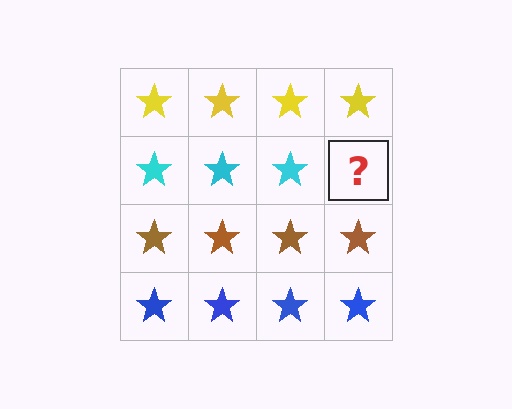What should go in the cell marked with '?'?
The missing cell should contain a cyan star.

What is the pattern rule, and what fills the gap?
The rule is that each row has a consistent color. The gap should be filled with a cyan star.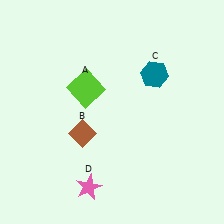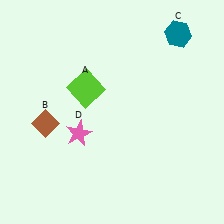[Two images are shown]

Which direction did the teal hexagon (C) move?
The teal hexagon (C) moved up.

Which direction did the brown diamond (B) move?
The brown diamond (B) moved left.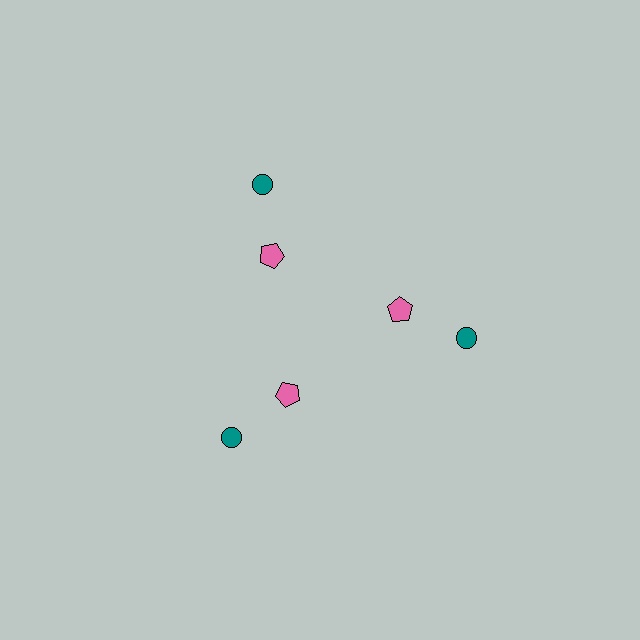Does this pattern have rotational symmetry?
Yes, this pattern has 3-fold rotational symmetry. It looks the same after rotating 120 degrees around the center.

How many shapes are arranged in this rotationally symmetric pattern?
There are 6 shapes, arranged in 3 groups of 2.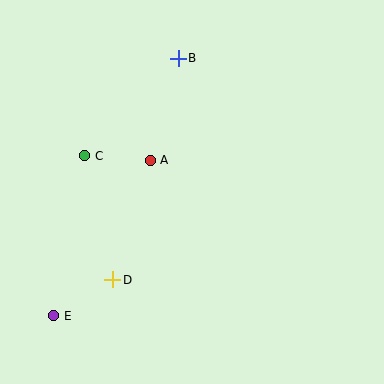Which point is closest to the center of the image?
Point A at (150, 160) is closest to the center.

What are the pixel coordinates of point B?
Point B is at (178, 58).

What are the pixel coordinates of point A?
Point A is at (150, 160).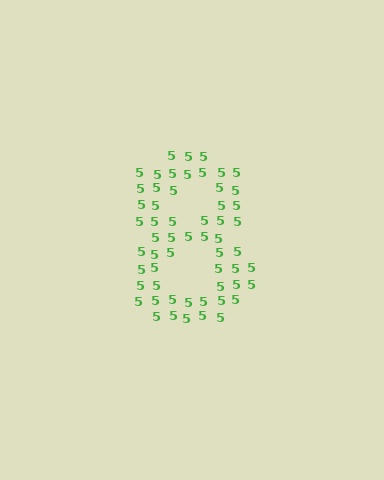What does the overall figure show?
The overall figure shows the digit 8.